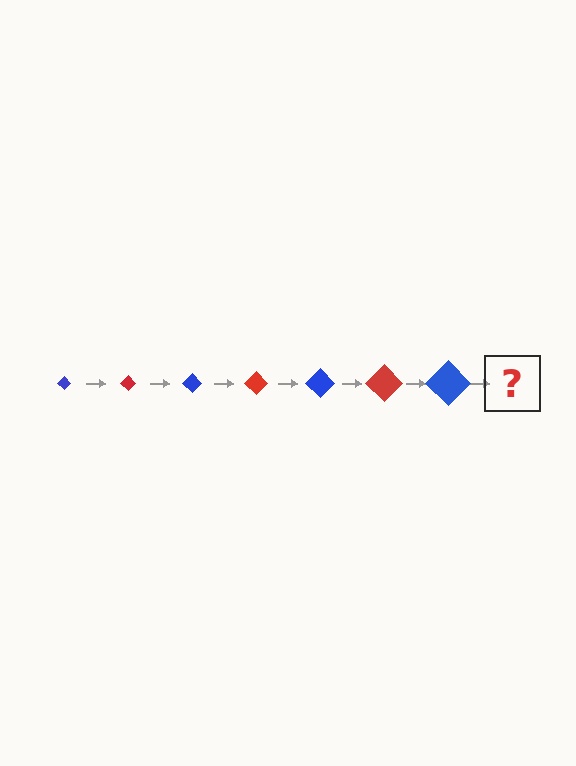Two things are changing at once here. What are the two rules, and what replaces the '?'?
The two rules are that the diamond grows larger each step and the color cycles through blue and red. The '?' should be a red diamond, larger than the previous one.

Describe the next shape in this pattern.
It should be a red diamond, larger than the previous one.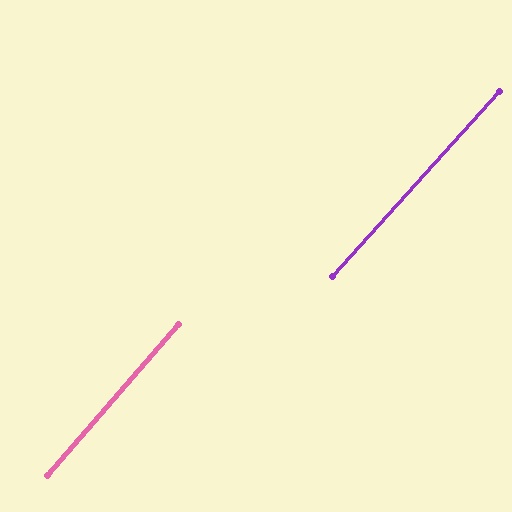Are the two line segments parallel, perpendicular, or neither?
Parallel — their directions differ by only 1.3°.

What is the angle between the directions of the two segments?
Approximately 1 degree.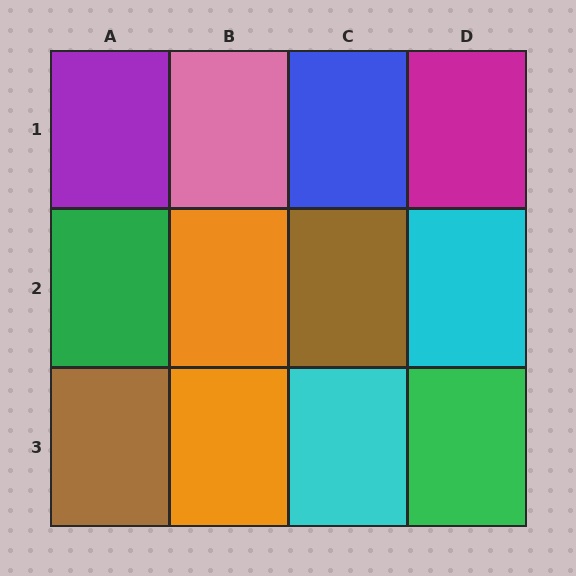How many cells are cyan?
2 cells are cyan.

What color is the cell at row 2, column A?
Green.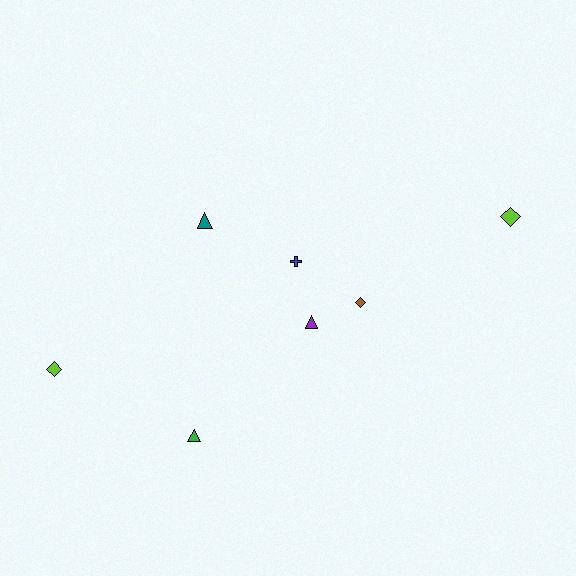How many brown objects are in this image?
There is 1 brown object.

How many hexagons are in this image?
There are no hexagons.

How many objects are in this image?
There are 7 objects.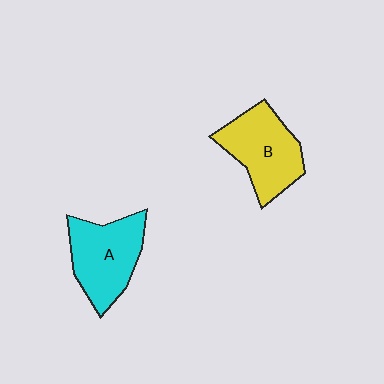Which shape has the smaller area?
Shape B (yellow).